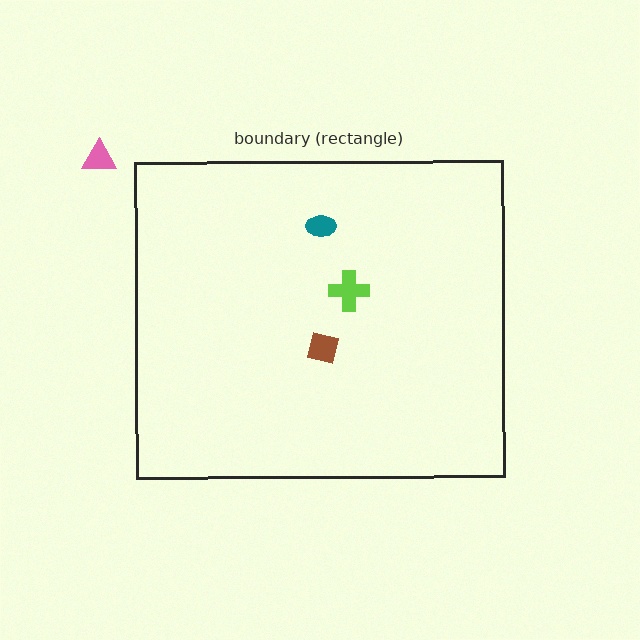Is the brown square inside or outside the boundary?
Inside.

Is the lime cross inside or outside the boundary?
Inside.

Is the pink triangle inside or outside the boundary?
Outside.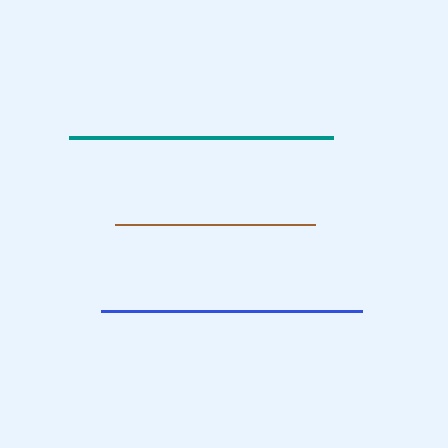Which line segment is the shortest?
The brown line is the shortest at approximately 200 pixels.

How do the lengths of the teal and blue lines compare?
The teal and blue lines are approximately the same length.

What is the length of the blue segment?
The blue segment is approximately 262 pixels long.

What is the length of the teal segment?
The teal segment is approximately 264 pixels long.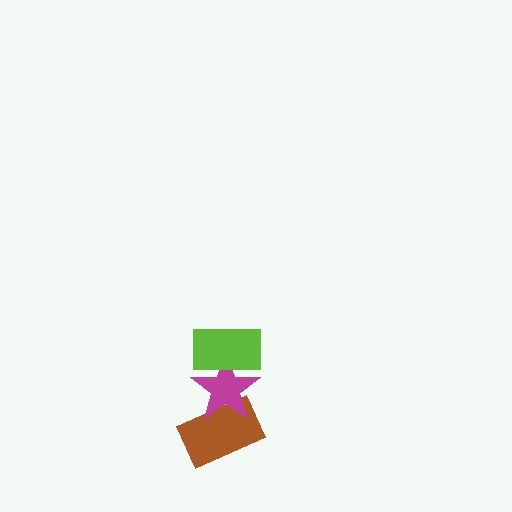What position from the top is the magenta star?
The magenta star is 2nd from the top.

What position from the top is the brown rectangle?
The brown rectangle is 3rd from the top.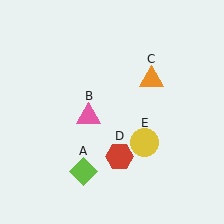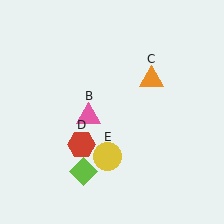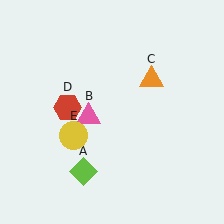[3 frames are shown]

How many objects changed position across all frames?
2 objects changed position: red hexagon (object D), yellow circle (object E).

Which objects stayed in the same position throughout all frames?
Lime diamond (object A) and pink triangle (object B) and orange triangle (object C) remained stationary.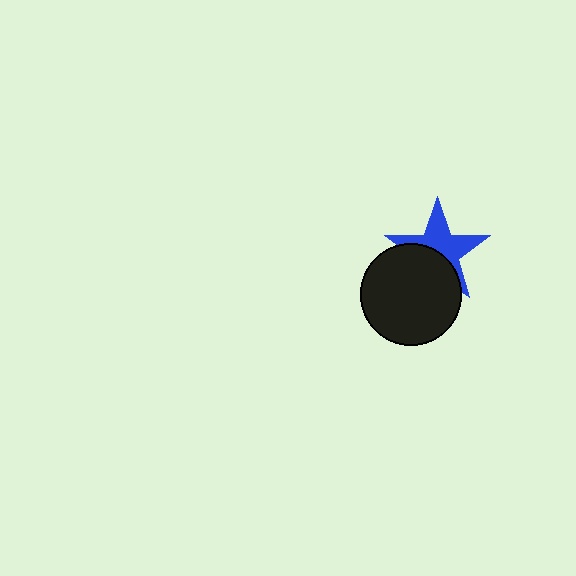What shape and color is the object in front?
The object in front is a black circle.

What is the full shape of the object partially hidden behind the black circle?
The partially hidden object is a blue star.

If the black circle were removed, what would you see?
You would see the complete blue star.